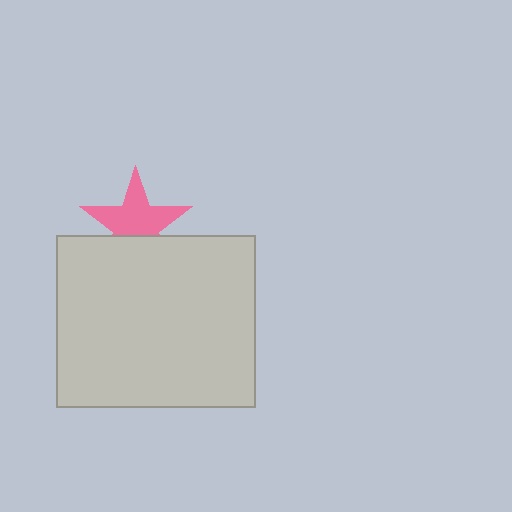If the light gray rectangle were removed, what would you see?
You would see the complete pink star.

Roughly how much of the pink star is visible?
Most of it is visible (roughly 67%).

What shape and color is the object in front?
The object in front is a light gray rectangle.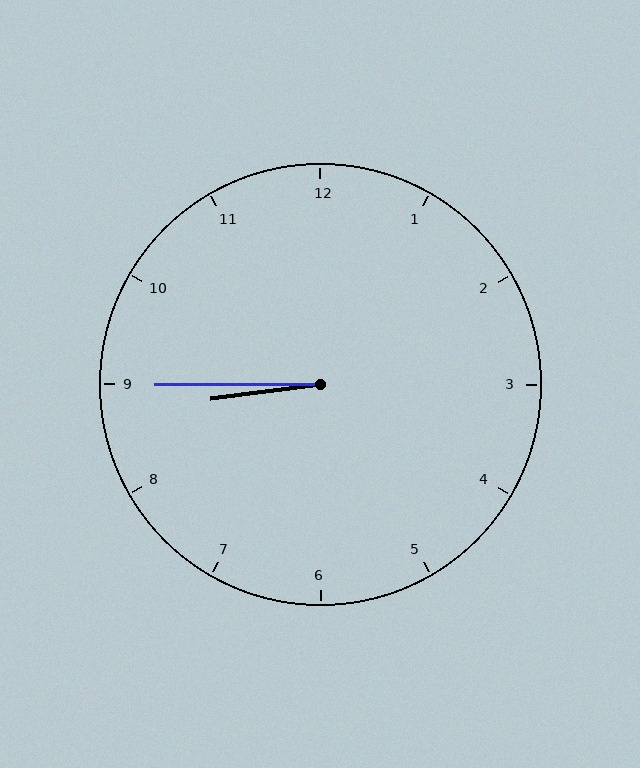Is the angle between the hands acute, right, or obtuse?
It is acute.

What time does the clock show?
8:45.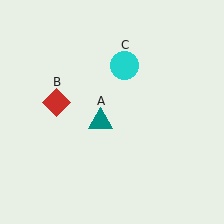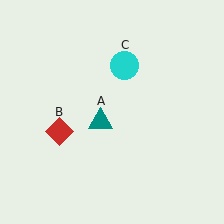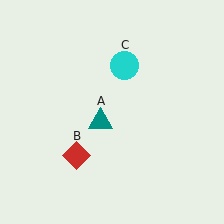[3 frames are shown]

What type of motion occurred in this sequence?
The red diamond (object B) rotated counterclockwise around the center of the scene.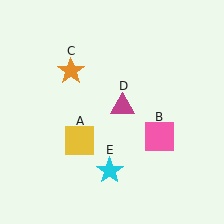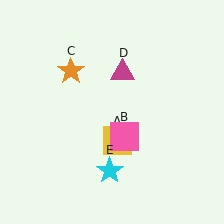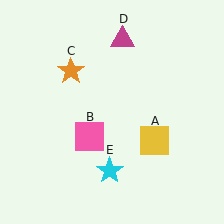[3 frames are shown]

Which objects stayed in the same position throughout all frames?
Orange star (object C) and cyan star (object E) remained stationary.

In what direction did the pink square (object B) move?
The pink square (object B) moved left.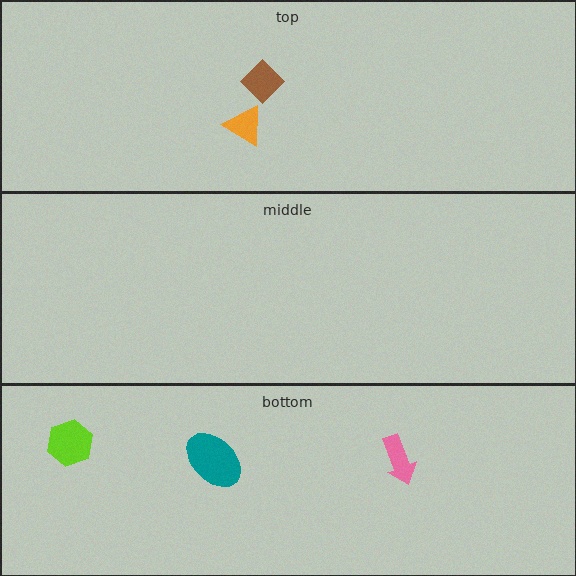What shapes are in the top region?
The brown diamond, the orange triangle.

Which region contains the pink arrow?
The bottom region.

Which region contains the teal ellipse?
The bottom region.